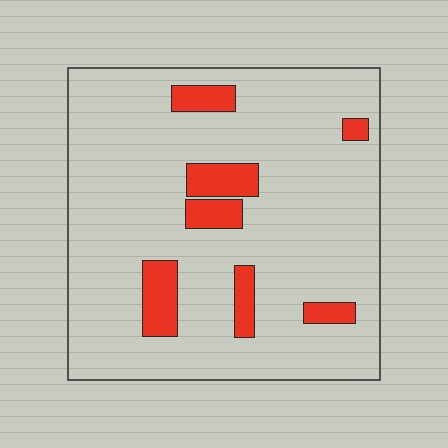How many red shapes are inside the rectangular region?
7.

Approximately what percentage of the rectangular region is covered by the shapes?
Approximately 10%.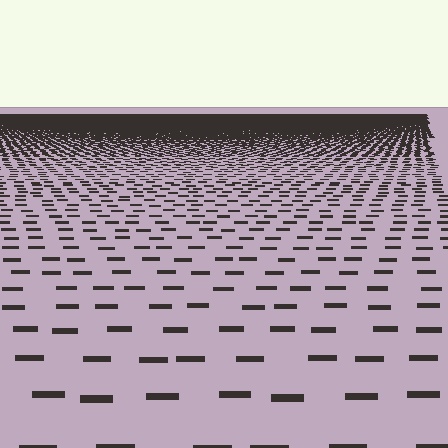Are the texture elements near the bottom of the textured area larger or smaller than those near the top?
Larger. Near the bottom, elements are closer to the viewer and appear at a bigger on-screen size.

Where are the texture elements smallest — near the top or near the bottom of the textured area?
Near the top.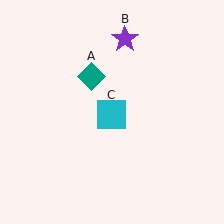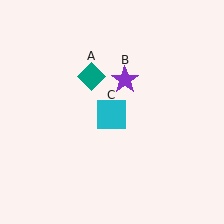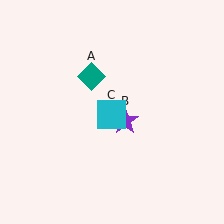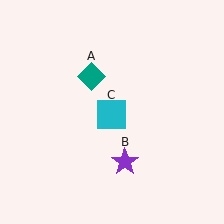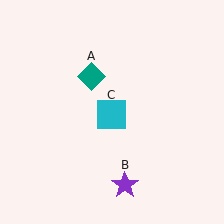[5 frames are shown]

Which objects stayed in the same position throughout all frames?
Teal diamond (object A) and cyan square (object C) remained stationary.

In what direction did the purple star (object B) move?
The purple star (object B) moved down.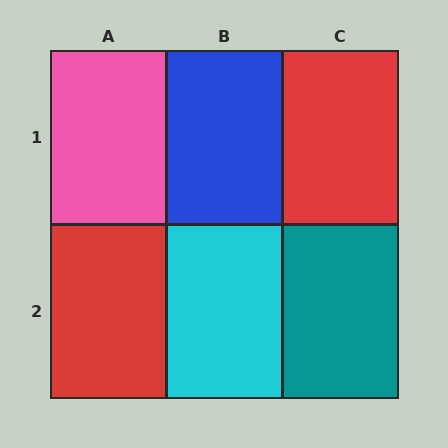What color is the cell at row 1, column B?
Blue.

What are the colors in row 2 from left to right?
Red, cyan, teal.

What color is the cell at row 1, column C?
Red.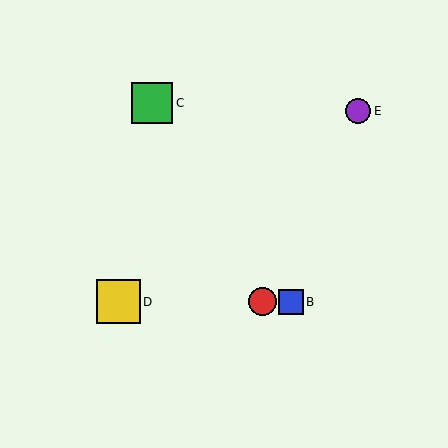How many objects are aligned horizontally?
3 objects (A, B, D) are aligned horizontally.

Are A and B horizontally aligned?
Yes, both are at y≈302.